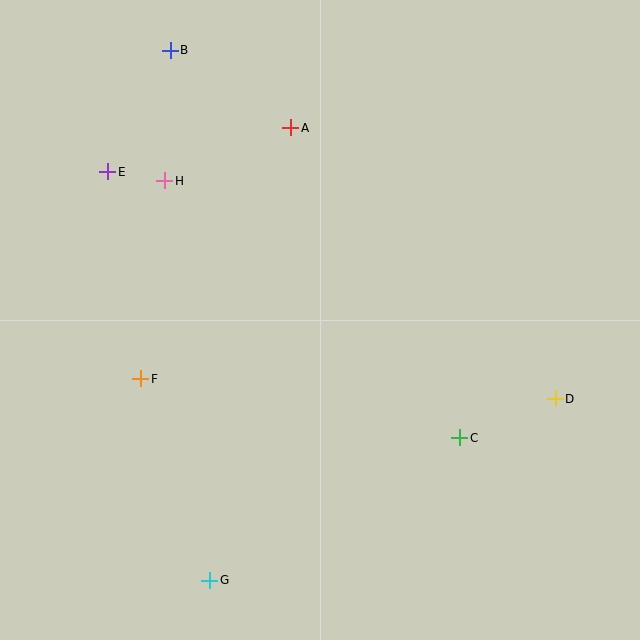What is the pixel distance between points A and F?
The distance between A and F is 292 pixels.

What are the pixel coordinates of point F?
Point F is at (141, 379).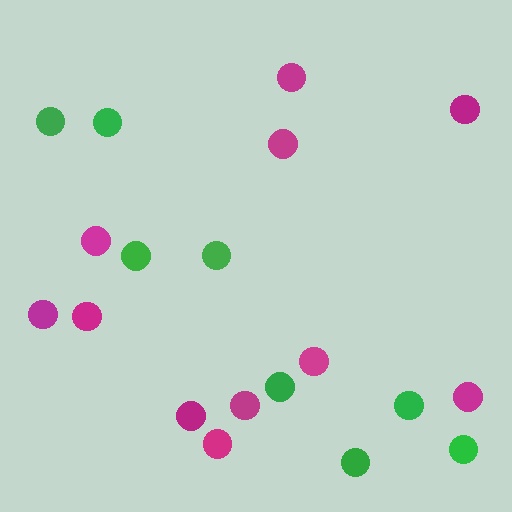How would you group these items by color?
There are 2 groups: one group of magenta circles (11) and one group of green circles (8).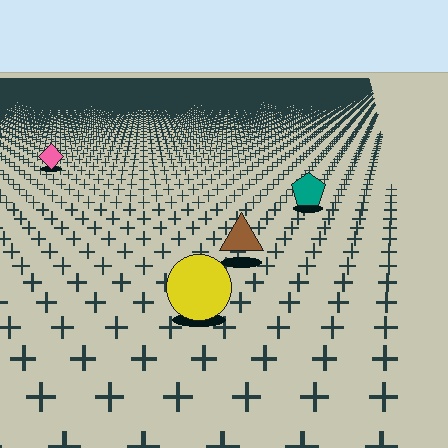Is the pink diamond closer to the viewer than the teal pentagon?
No. The teal pentagon is closer — you can tell from the texture gradient: the ground texture is coarser near it.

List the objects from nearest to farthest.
From nearest to farthest: the yellow circle, the brown triangle, the teal pentagon, the pink diamond.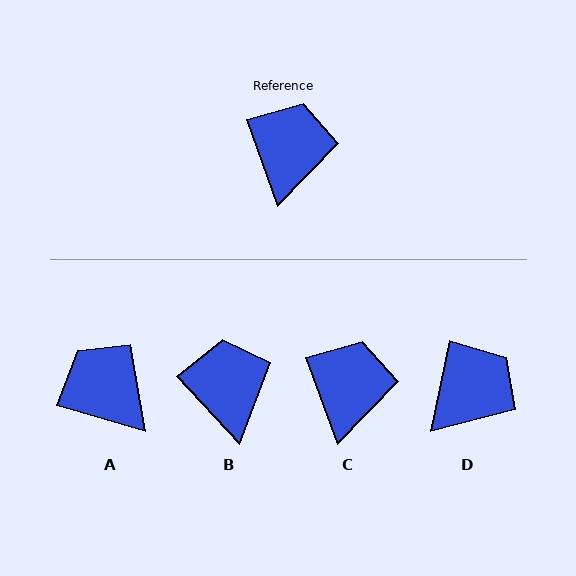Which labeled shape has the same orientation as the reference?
C.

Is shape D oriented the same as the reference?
No, it is off by about 32 degrees.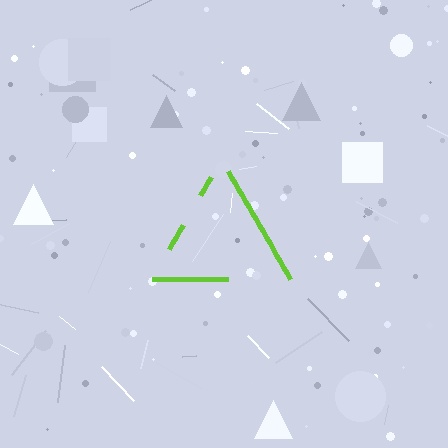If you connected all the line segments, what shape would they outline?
They would outline a triangle.